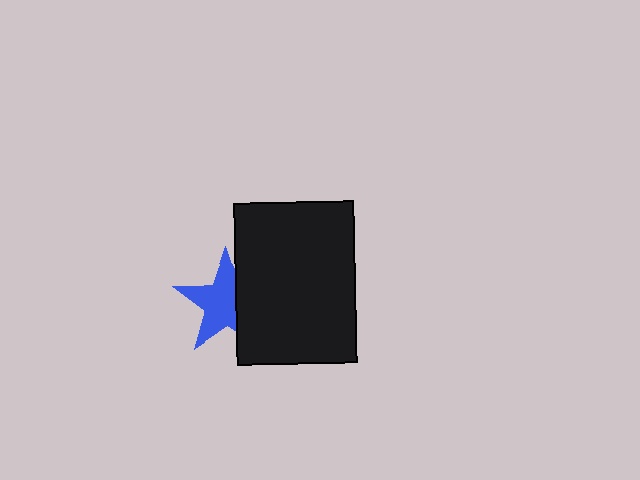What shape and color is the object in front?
The object in front is a black rectangle.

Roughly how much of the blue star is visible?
Most of it is visible (roughly 65%).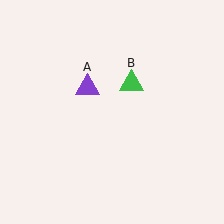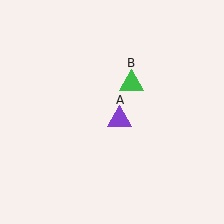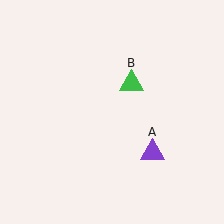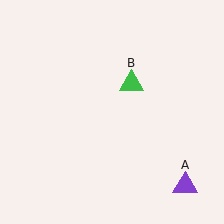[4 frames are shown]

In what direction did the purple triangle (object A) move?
The purple triangle (object A) moved down and to the right.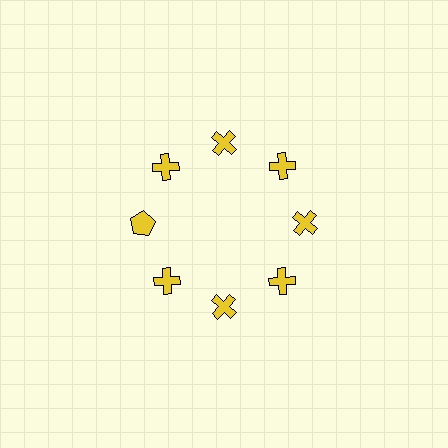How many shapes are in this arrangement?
There are 8 shapes arranged in a ring pattern.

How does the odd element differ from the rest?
It has a different shape: pentagon instead of cross.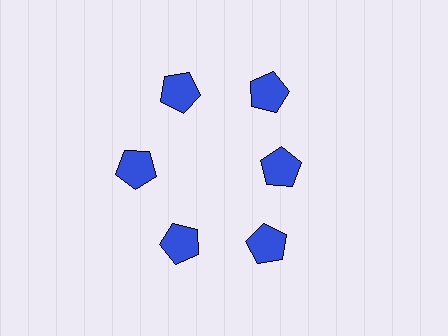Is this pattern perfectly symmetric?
No. The 6 blue pentagons are arranged in a ring, but one element near the 3 o'clock position is pulled inward toward the center, breaking the 6-fold rotational symmetry.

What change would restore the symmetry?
The symmetry would be restored by moving it outward, back onto the ring so that all 6 pentagons sit at equal angles and equal distance from the center.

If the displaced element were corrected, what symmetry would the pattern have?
It would have 6-fold rotational symmetry — the pattern would map onto itself every 60 degrees.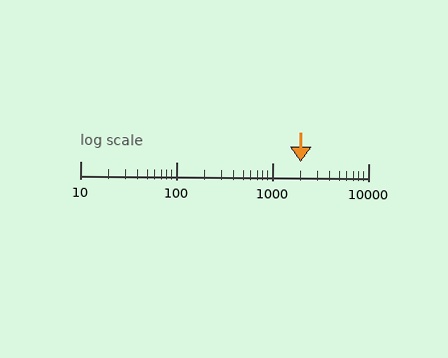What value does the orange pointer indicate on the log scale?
The pointer indicates approximately 2000.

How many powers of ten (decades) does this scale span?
The scale spans 3 decades, from 10 to 10000.